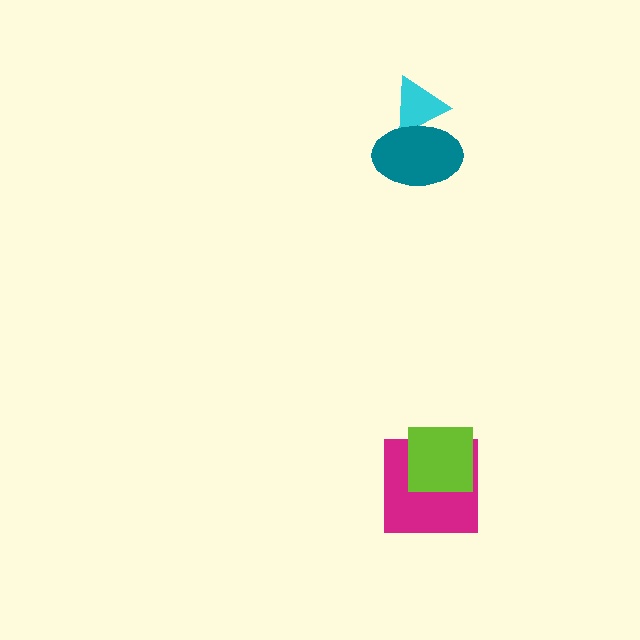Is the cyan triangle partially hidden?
Yes, it is partially covered by another shape.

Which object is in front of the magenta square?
The lime square is in front of the magenta square.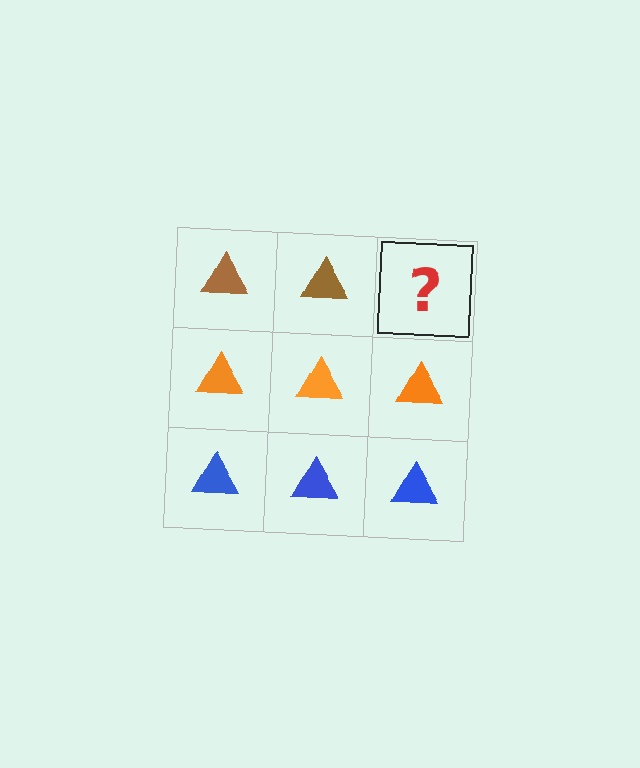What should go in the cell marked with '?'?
The missing cell should contain a brown triangle.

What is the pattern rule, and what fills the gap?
The rule is that each row has a consistent color. The gap should be filled with a brown triangle.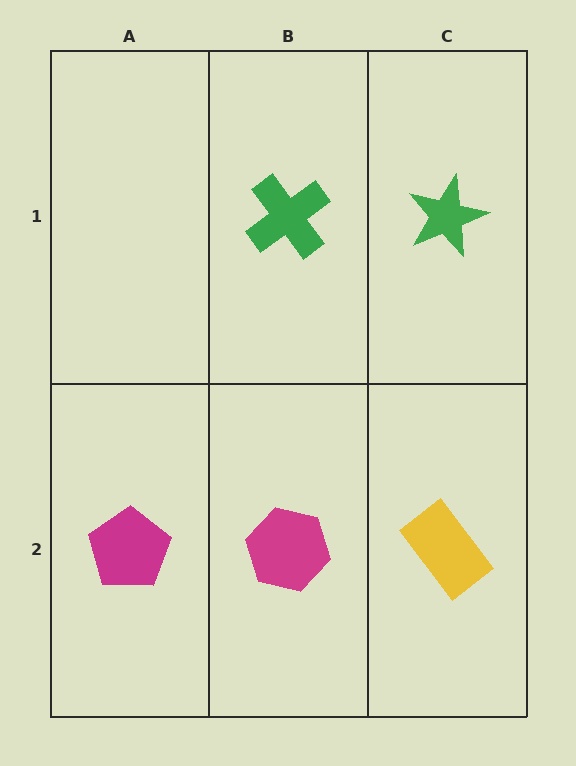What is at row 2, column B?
A magenta hexagon.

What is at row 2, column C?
A yellow rectangle.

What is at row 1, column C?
A green star.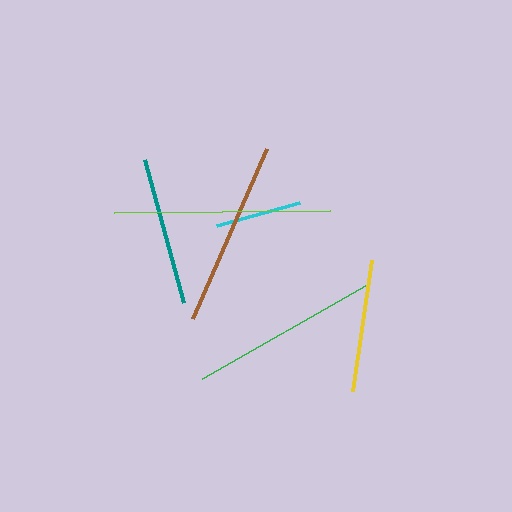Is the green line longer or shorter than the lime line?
The lime line is longer than the green line.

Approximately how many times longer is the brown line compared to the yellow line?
The brown line is approximately 1.4 times the length of the yellow line.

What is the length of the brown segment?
The brown segment is approximately 185 pixels long.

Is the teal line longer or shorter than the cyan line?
The teal line is longer than the cyan line.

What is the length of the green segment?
The green segment is approximately 190 pixels long.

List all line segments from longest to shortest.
From longest to shortest: lime, green, brown, teal, yellow, cyan.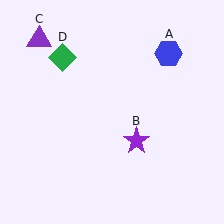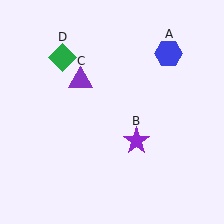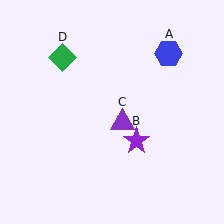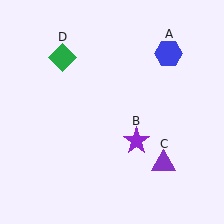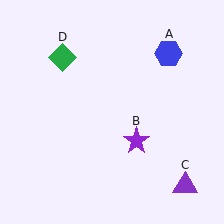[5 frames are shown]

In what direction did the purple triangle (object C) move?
The purple triangle (object C) moved down and to the right.